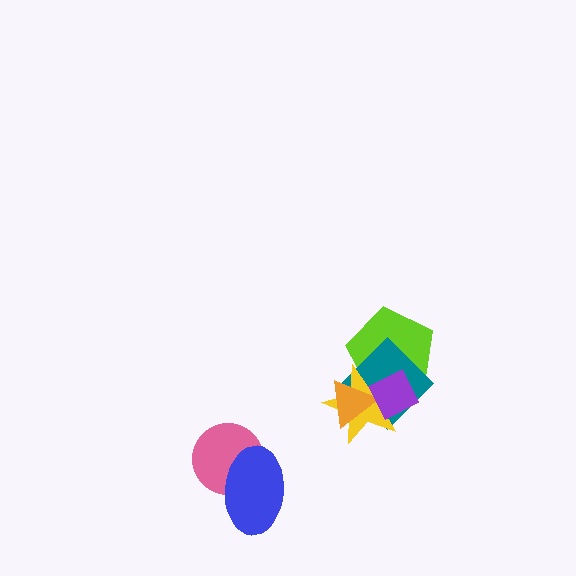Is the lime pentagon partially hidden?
Yes, it is partially covered by another shape.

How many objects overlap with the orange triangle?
4 objects overlap with the orange triangle.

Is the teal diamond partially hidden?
Yes, it is partially covered by another shape.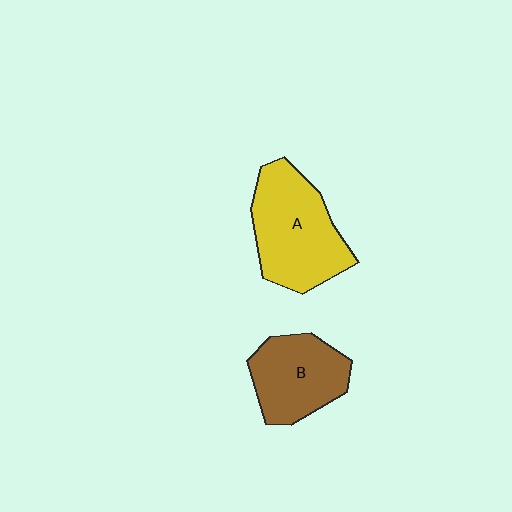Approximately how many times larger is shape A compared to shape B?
Approximately 1.3 times.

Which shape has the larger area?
Shape A (yellow).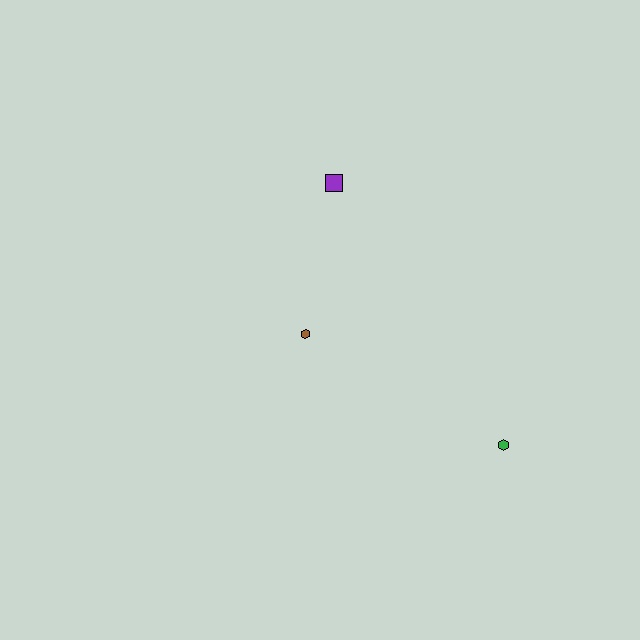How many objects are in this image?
There are 3 objects.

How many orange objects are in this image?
There are no orange objects.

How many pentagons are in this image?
There are no pentagons.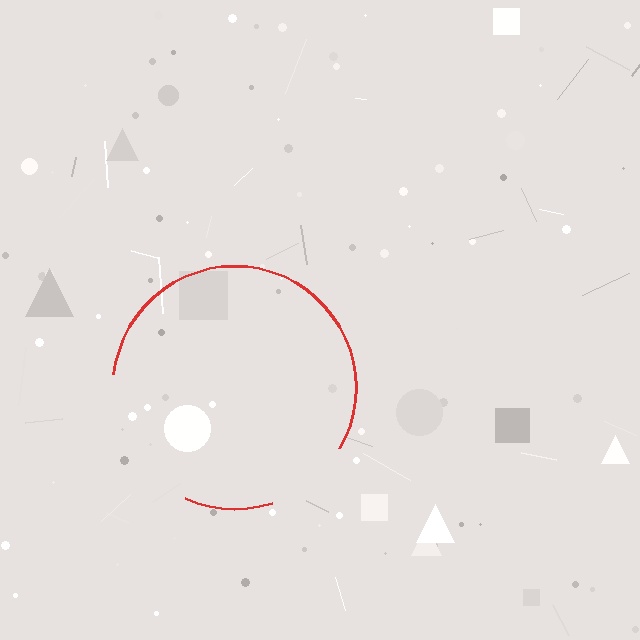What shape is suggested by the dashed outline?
The dashed outline suggests a circle.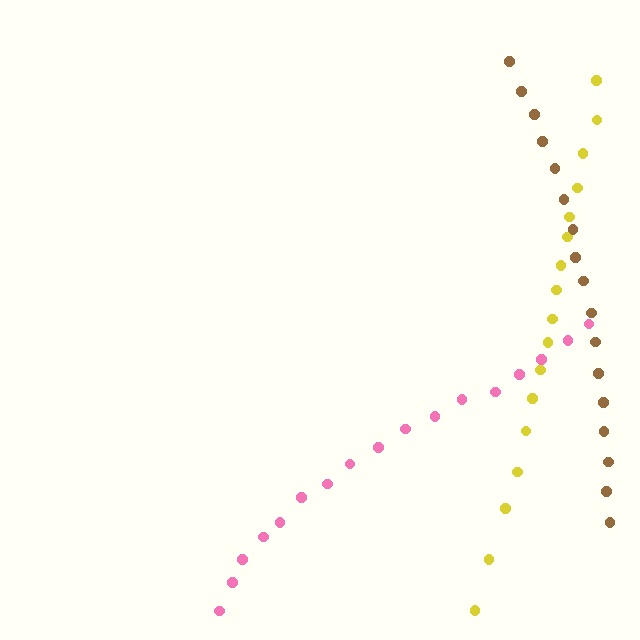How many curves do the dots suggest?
There are 3 distinct paths.